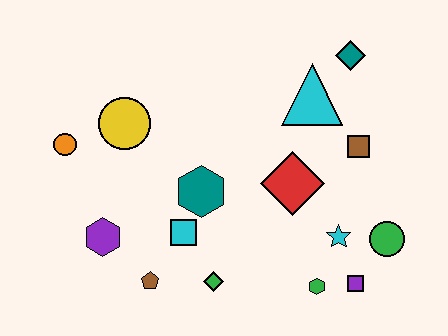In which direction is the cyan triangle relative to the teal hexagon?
The cyan triangle is to the right of the teal hexagon.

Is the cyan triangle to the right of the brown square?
No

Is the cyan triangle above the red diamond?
Yes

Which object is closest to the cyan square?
The teal hexagon is closest to the cyan square.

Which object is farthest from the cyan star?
The orange circle is farthest from the cyan star.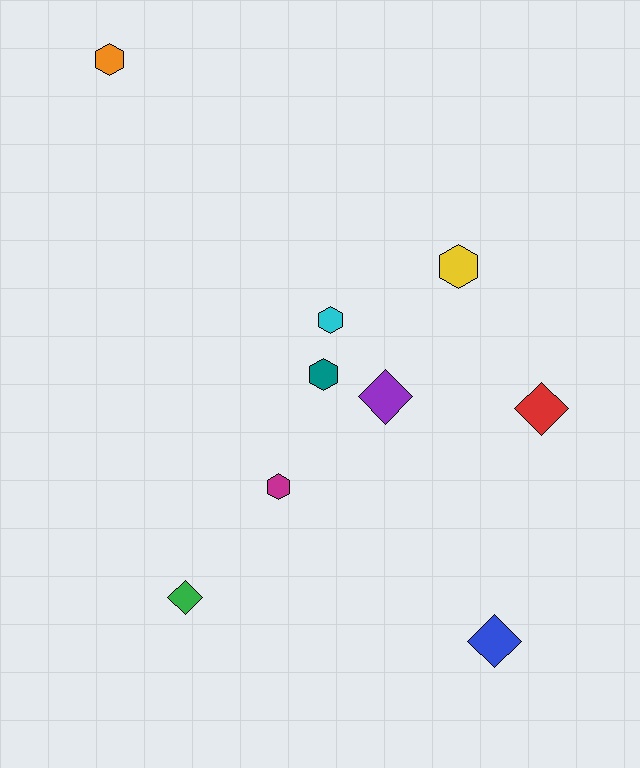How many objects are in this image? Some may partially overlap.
There are 9 objects.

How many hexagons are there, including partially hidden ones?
There are 5 hexagons.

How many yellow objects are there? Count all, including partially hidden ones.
There is 1 yellow object.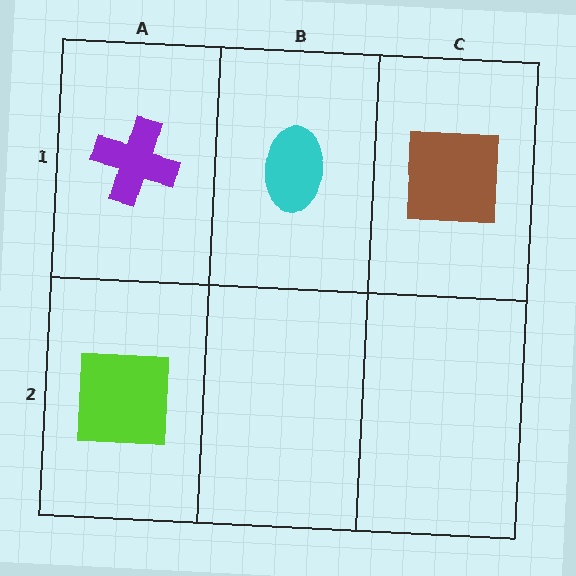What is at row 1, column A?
A purple cross.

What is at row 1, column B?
A cyan ellipse.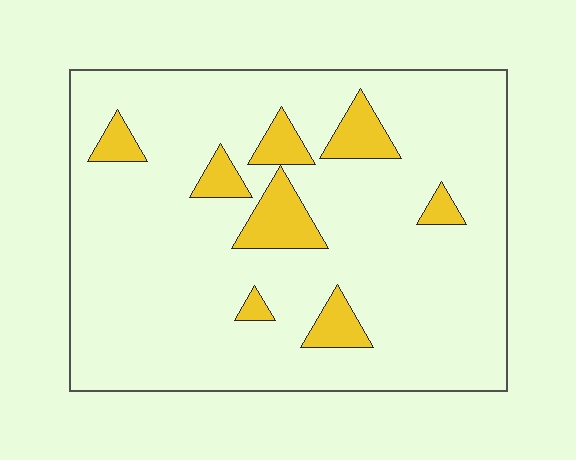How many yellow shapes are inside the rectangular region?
8.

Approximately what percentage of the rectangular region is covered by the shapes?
Approximately 10%.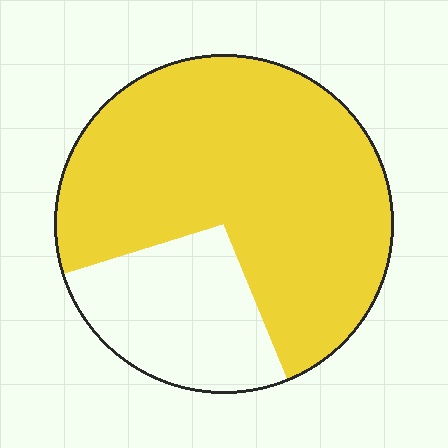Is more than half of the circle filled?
Yes.